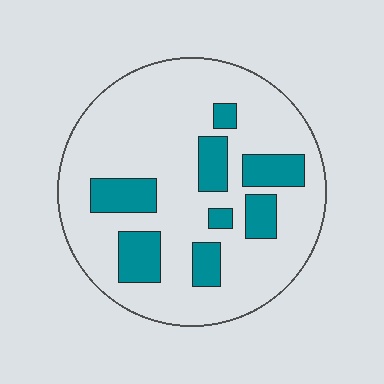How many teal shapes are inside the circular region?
8.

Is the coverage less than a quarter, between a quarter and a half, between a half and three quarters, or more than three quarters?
Less than a quarter.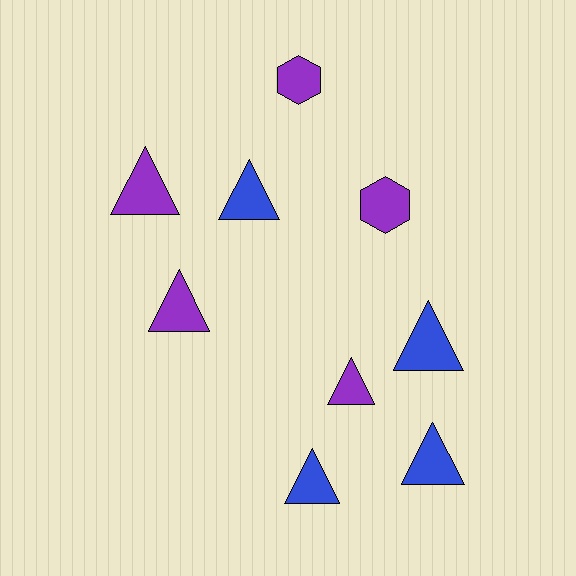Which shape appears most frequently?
Triangle, with 7 objects.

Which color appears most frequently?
Purple, with 5 objects.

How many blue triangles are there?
There are 4 blue triangles.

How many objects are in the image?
There are 9 objects.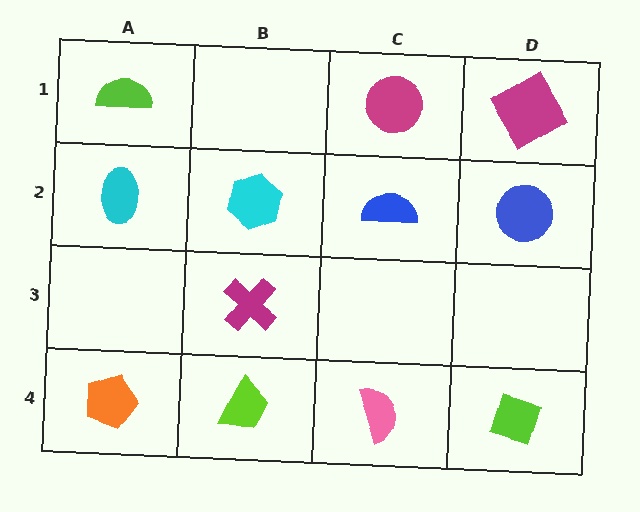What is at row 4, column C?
A pink semicircle.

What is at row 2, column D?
A blue circle.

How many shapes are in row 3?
1 shape.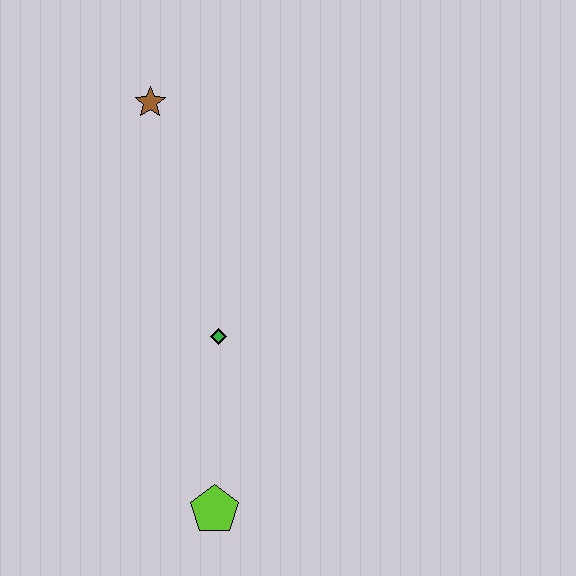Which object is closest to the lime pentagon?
The green diamond is closest to the lime pentagon.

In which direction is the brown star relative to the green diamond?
The brown star is above the green diamond.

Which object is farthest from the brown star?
The lime pentagon is farthest from the brown star.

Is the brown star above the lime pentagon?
Yes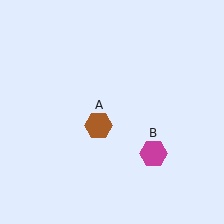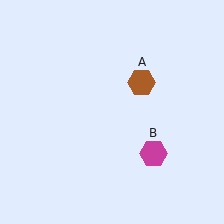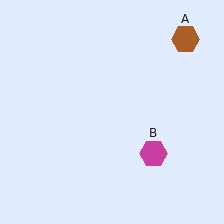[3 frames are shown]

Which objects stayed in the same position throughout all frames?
Magenta hexagon (object B) remained stationary.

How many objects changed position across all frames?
1 object changed position: brown hexagon (object A).